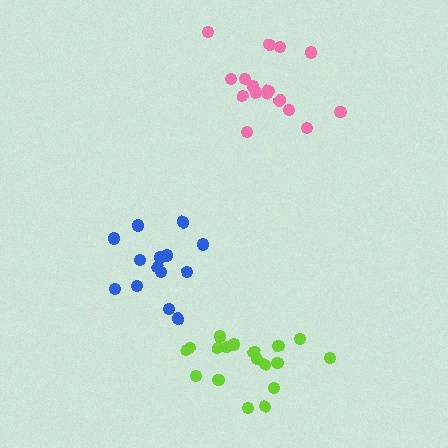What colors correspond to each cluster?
The clusters are colored: blue, pink, lime.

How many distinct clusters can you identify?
There are 3 distinct clusters.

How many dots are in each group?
Group 1: 14 dots, Group 2: 17 dots, Group 3: 18 dots (49 total).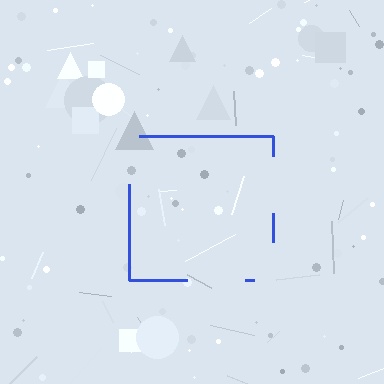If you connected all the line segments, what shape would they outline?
They would outline a square.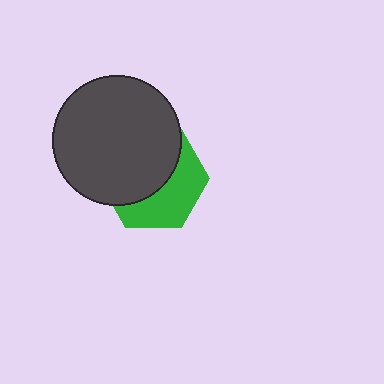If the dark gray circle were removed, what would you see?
You would see the complete green hexagon.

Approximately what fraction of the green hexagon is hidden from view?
Roughly 56% of the green hexagon is hidden behind the dark gray circle.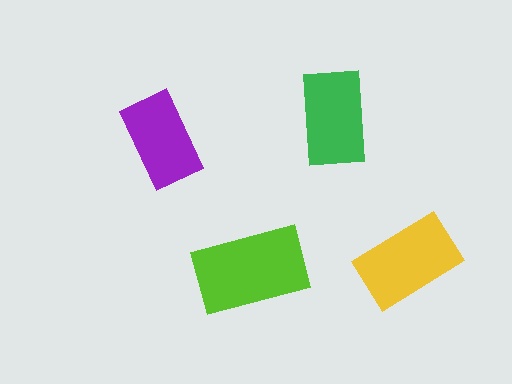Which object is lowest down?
The lime rectangle is bottommost.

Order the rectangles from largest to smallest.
the lime one, the yellow one, the green one, the purple one.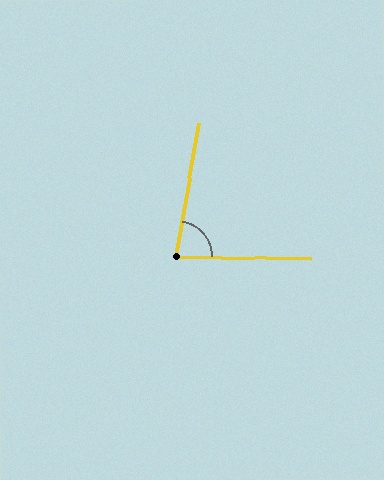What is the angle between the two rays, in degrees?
Approximately 81 degrees.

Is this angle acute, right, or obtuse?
It is acute.